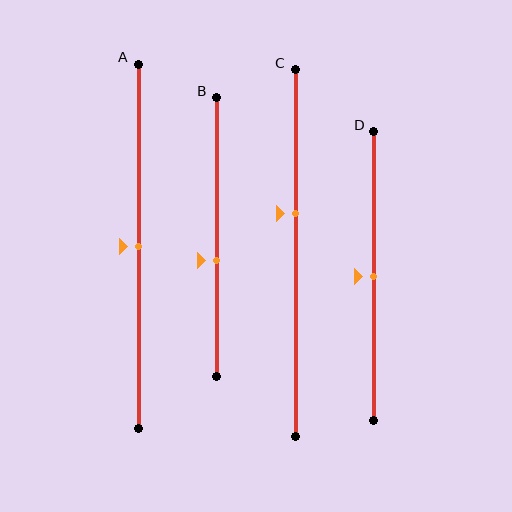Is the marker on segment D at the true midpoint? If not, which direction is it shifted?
Yes, the marker on segment D is at the true midpoint.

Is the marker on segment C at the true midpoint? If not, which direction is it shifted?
No, the marker on segment C is shifted upward by about 11% of the segment length.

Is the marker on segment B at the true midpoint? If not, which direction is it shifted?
No, the marker on segment B is shifted downward by about 8% of the segment length.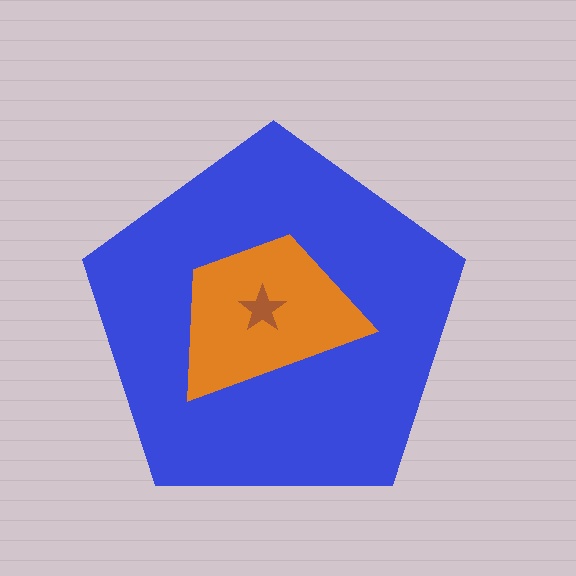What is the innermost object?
The brown star.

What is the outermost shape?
The blue pentagon.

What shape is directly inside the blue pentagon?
The orange trapezoid.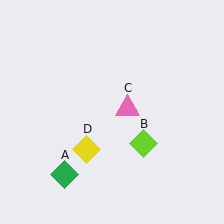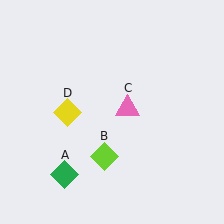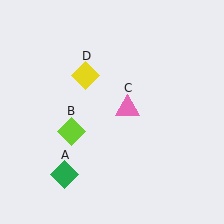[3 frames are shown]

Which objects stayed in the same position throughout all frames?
Green diamond (object A) and pink triangle (object C) remained stationary.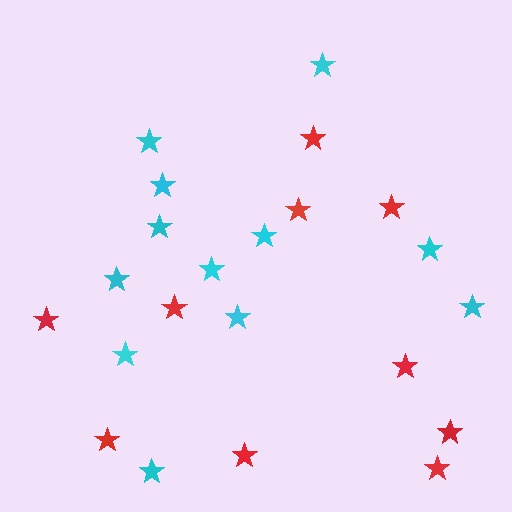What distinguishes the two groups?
There are 2 groups: one group of red stars (10) and one group of cyan stars (12).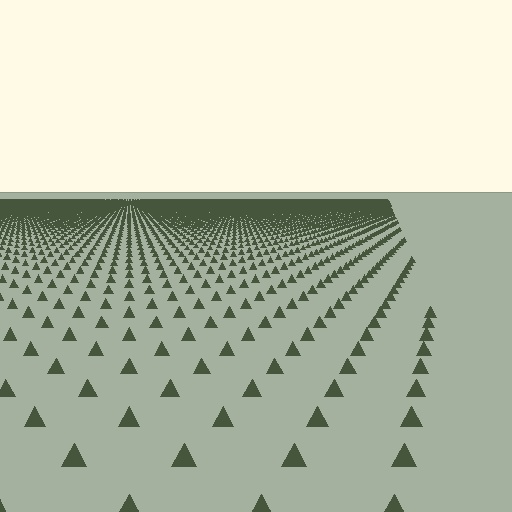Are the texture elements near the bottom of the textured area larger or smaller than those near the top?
Larger. Near the bottom, elements are closer to the viewer and appear at a bigger on-screen size.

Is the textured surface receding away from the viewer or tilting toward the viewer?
The surface is receding away from the viewer. Texture elements get smaller and denser toward the top.